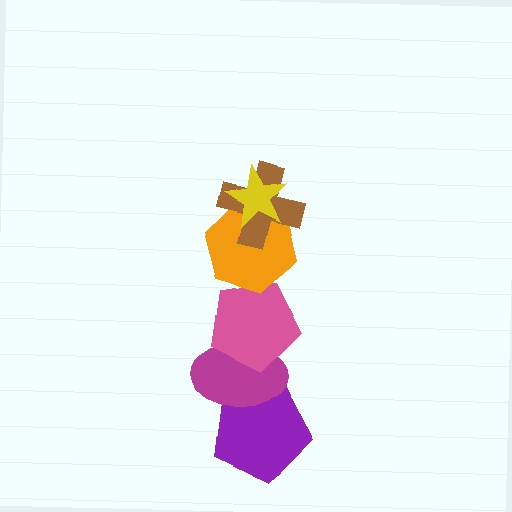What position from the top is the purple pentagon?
The purple pentagon is 6th from the top.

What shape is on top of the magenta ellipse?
The pink pentagon is on top of the magenta ellipse.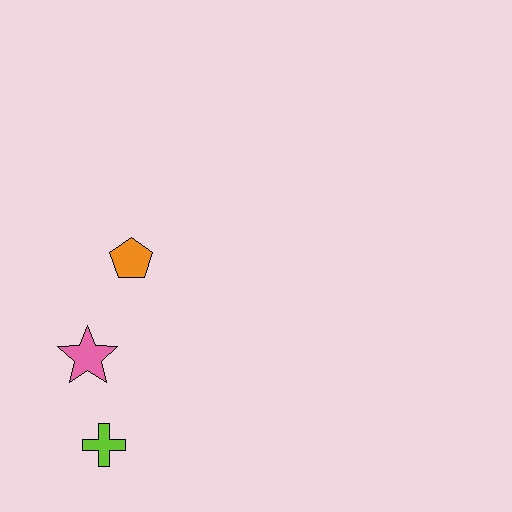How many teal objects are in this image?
There are no teal objects.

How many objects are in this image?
There are 3 objects.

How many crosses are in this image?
There is 1 cross.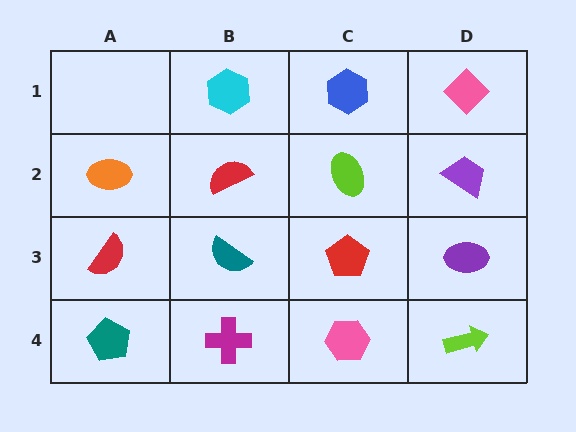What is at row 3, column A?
A red semicircle.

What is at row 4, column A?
A teal pentagon.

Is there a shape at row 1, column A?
No, that cell is empty.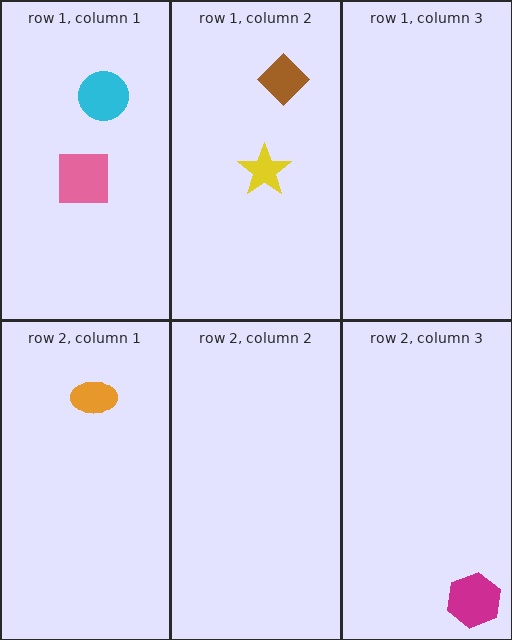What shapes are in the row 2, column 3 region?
The magenta hexagon.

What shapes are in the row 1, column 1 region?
The pink square, the cyan circle.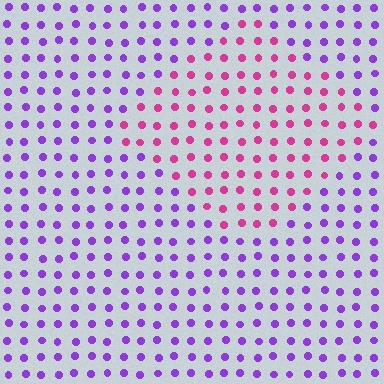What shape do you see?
I see a diamond.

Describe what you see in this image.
The image is filled with small purple elements in a uniform arrangement. A diamond-shaped region is visible where the elements are tinted to a slightly different hue, forming a subtle color boundary.